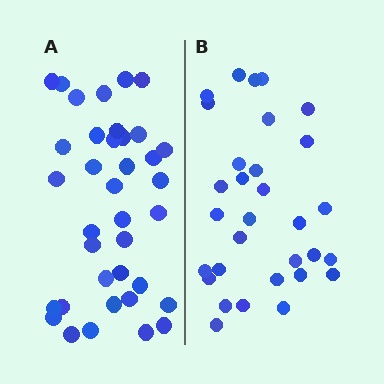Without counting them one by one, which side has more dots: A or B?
Region A (the left region) has more dots.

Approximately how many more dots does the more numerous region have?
Region A has about 6 more dots than region B.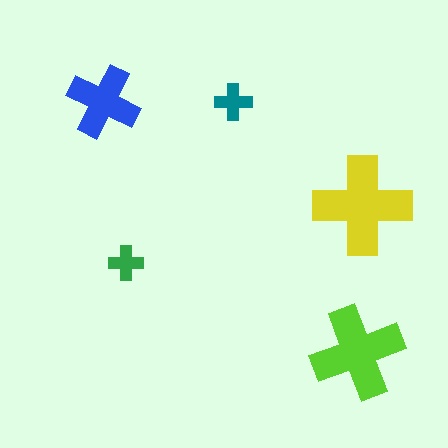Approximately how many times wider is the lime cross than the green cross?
About 2.5 times wider.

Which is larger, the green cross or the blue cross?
The blue one.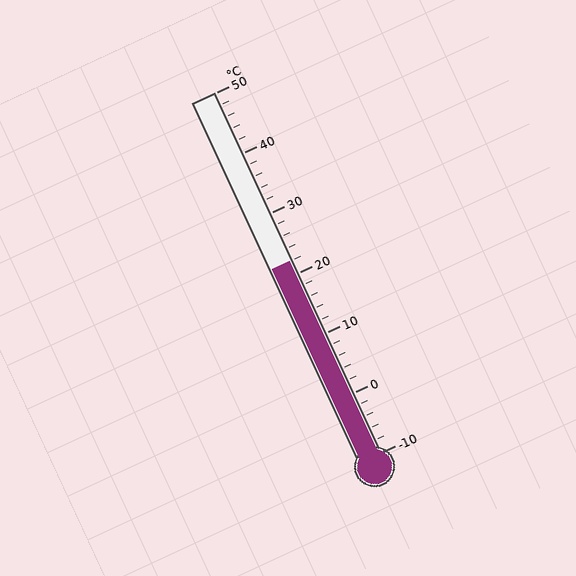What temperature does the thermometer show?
The thermometer shows approximately 22°C.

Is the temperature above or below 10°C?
The temperature is above 10°C.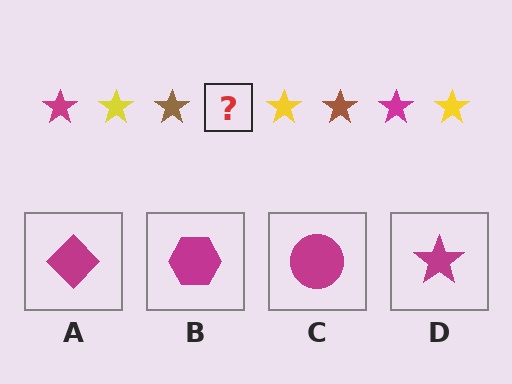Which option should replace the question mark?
Option D.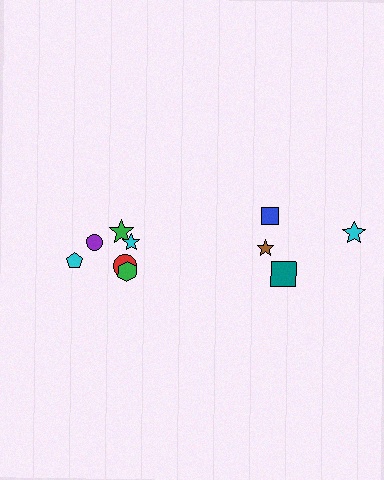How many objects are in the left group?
There are 6 objects.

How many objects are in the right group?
There are 4 objects.